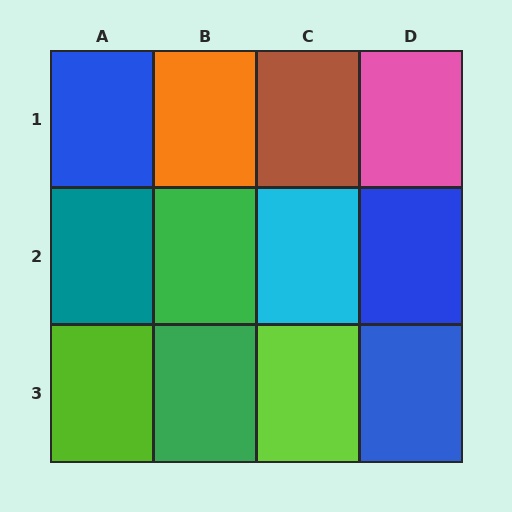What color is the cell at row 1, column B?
Orange.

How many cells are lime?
2 cells are lime.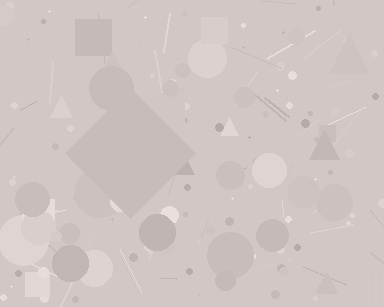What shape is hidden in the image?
A diamond is hidden in the image.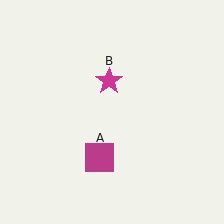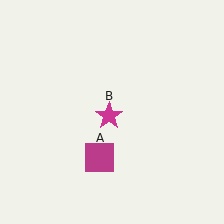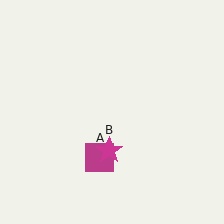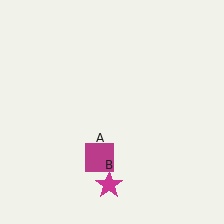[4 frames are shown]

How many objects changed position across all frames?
1 object changed position: magenta star (object B).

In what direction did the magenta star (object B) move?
The magenta star (object B) moved down.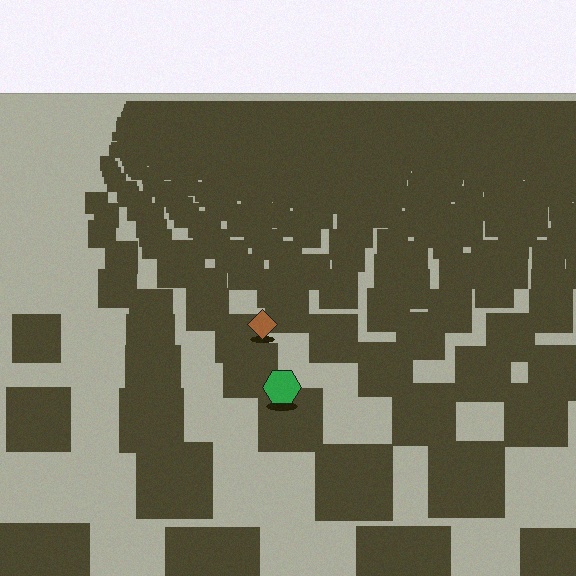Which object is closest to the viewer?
The green hexagon is closest. The texture marks near it are larger and more spread out.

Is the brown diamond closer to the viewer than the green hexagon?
No. The green hexagon is closer — you can tell from the texture gradient: the ground texture is coarser near it.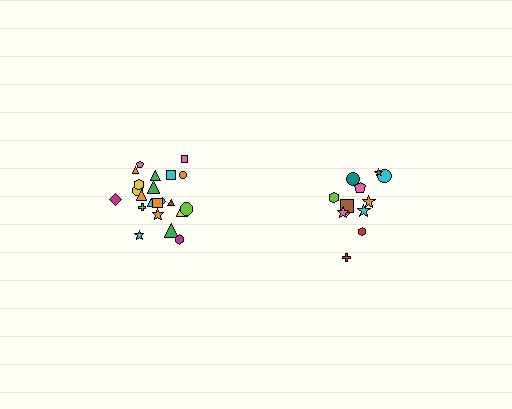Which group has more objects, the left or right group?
The left group.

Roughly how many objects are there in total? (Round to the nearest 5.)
Roughly 35 objects in total.